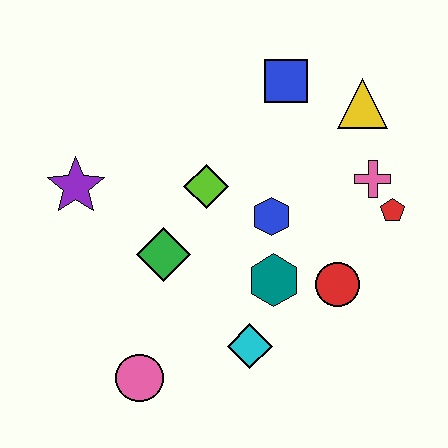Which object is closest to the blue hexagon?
The teal hexagon is closest to the blue hexagon.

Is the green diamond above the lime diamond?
No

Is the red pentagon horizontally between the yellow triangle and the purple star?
No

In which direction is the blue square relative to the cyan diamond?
The blue square is above the cyan diamond.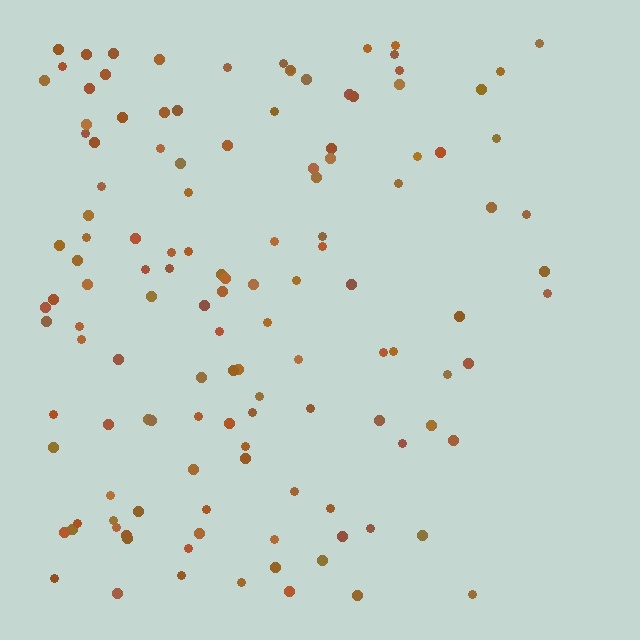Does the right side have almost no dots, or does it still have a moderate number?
Still a moderate number, just noticeably fewer than the left.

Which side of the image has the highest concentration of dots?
The left.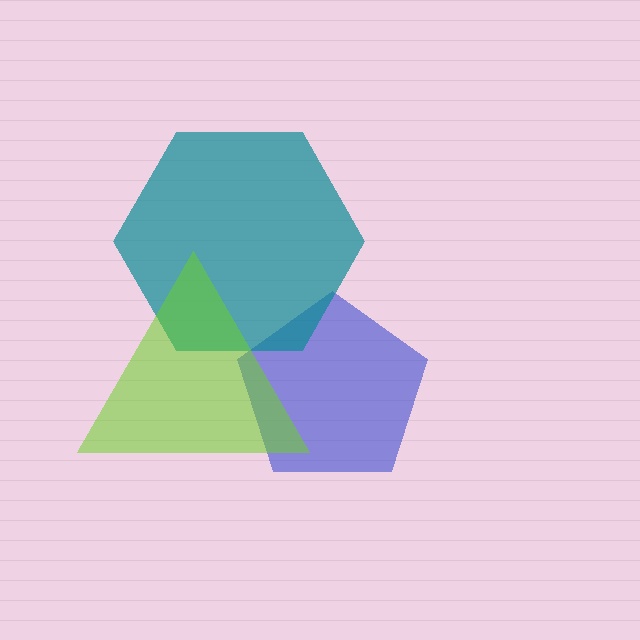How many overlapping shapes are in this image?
There are 3 overlapping shapes in the image.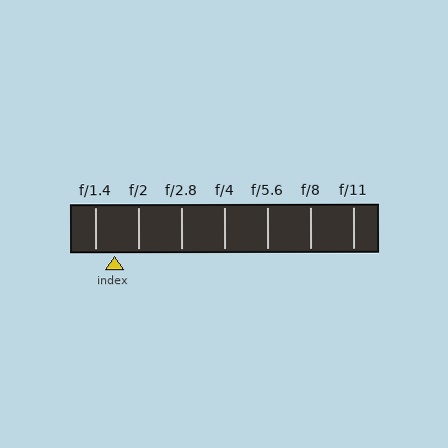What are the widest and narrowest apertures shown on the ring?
The widest aperture shown is f/1.4 and the narrowest is f/11.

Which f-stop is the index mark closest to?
The index mark is closest to f/1.4.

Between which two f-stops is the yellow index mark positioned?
The index mark is between f/1.4 and f/2.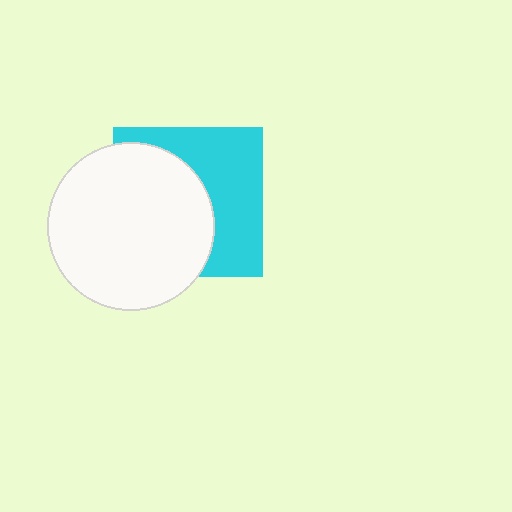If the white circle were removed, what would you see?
You would see the complete cyan square.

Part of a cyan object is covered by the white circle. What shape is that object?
It is a square.